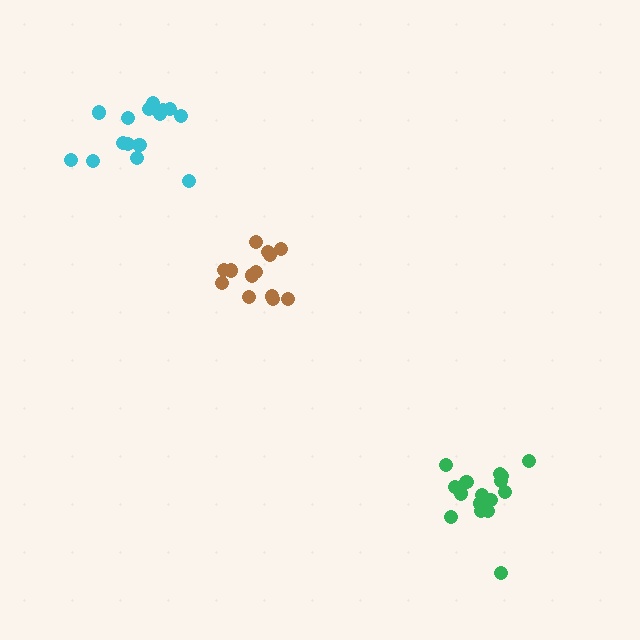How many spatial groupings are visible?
There are 3 spatial groupings.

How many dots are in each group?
Group 1: 13 dots, Group 2: 16 dots, Group 3: 15 dots (44 total).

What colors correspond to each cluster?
The clusters are colored: brown, green, cyan.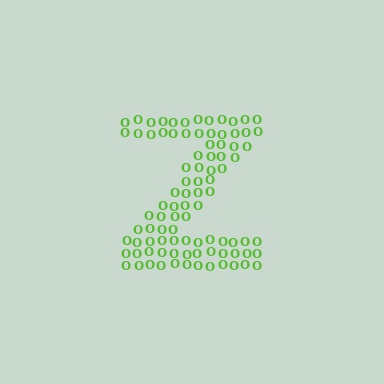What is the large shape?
The large shape is the letter Z.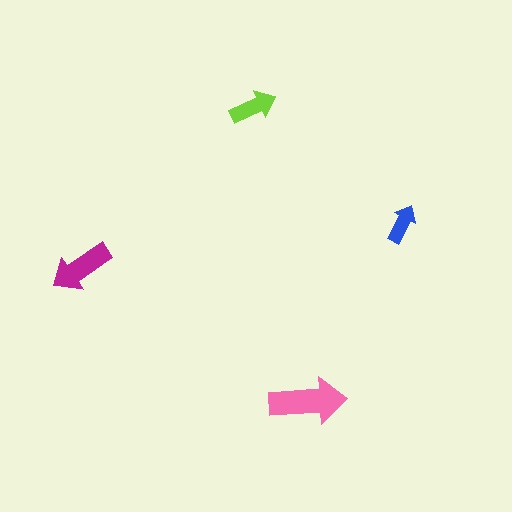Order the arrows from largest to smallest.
the pink one, the magenta one, the lime one, the blue one.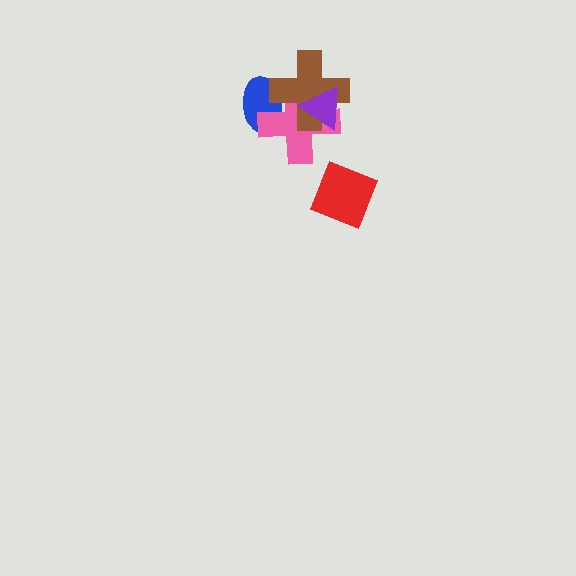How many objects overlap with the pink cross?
3 objects overlap with the pink cross.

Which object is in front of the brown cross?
The purple triangle is in front of the brown cross.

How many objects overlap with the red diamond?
0 objects overlap with the red diamond.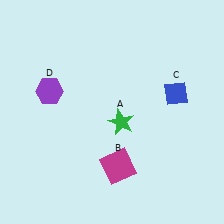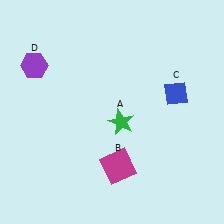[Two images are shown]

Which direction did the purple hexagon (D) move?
The purple hexagon (D) moved up.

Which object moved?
The purple hexagon (D) moved up.